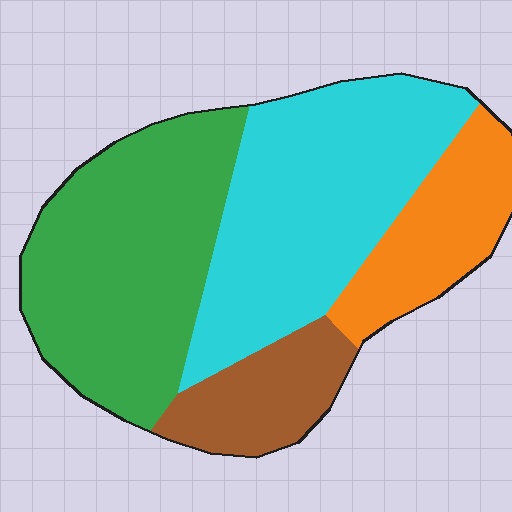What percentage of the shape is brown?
Brown takes up about one eighth (1/8) of the shape.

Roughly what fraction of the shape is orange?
Orange takes up less than a sixth of the shape.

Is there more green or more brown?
Green.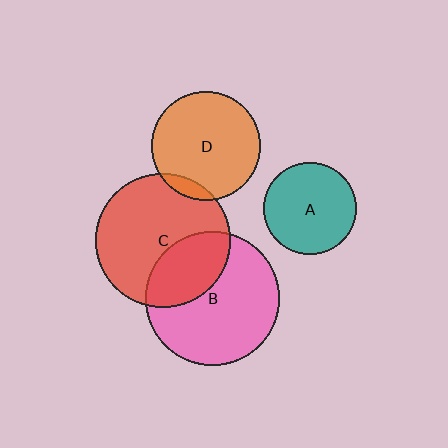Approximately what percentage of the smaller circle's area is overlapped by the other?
Approximately 10%.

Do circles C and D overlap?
Yes.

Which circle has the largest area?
Circle C (red).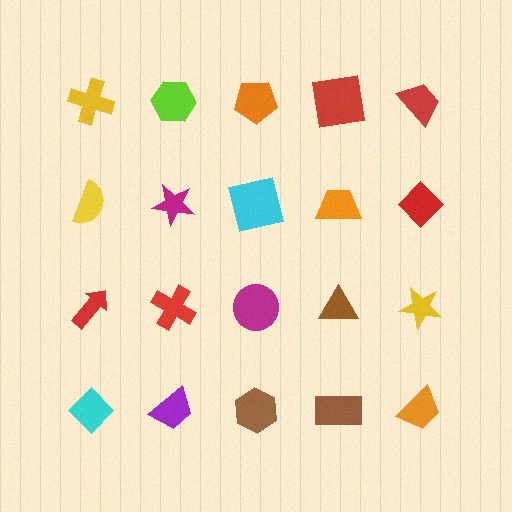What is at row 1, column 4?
A red square.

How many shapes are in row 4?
5 shapes.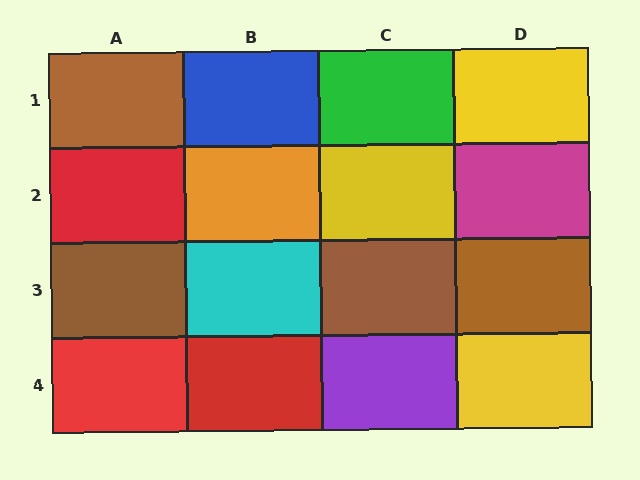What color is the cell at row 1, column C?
Green.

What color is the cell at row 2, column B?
Orange.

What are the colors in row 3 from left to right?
Brown, cyan, brown, brown.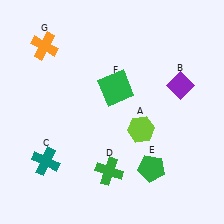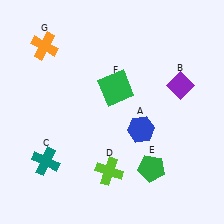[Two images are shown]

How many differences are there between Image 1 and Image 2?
There are 2 differences between the two images.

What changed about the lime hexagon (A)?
In Image 1, A is lime. In Image 2, it changed to blue.